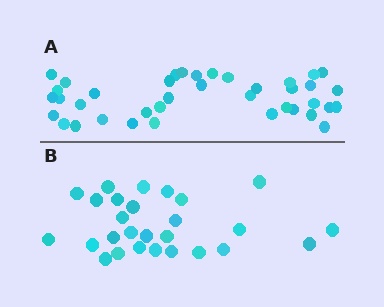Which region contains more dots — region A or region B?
Region A (the top region) has more dots.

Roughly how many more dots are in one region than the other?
Region A has roughly 12 or so more dots than region B.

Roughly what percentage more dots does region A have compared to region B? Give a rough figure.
About 45% more.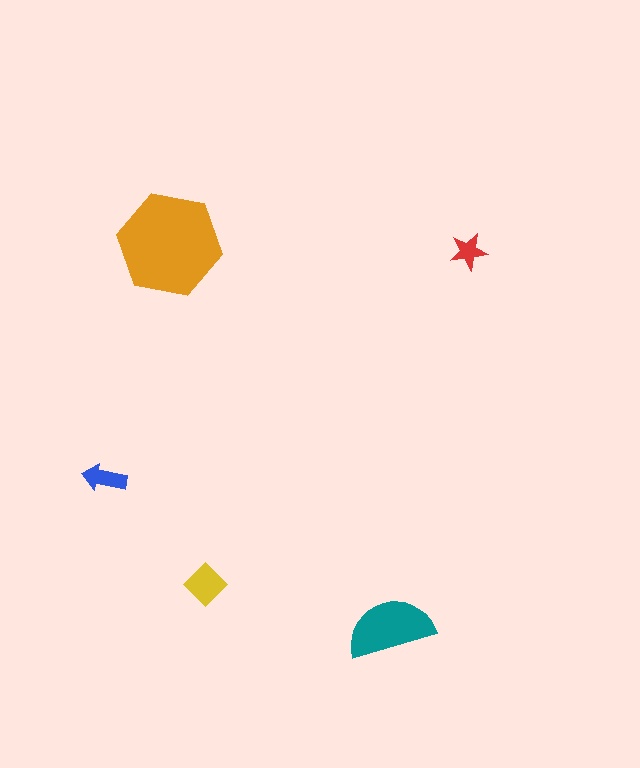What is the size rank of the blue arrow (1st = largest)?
4th.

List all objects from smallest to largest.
The red star, the blue arrow, the yellow diamond, the teal semicircle, the orange hexagon.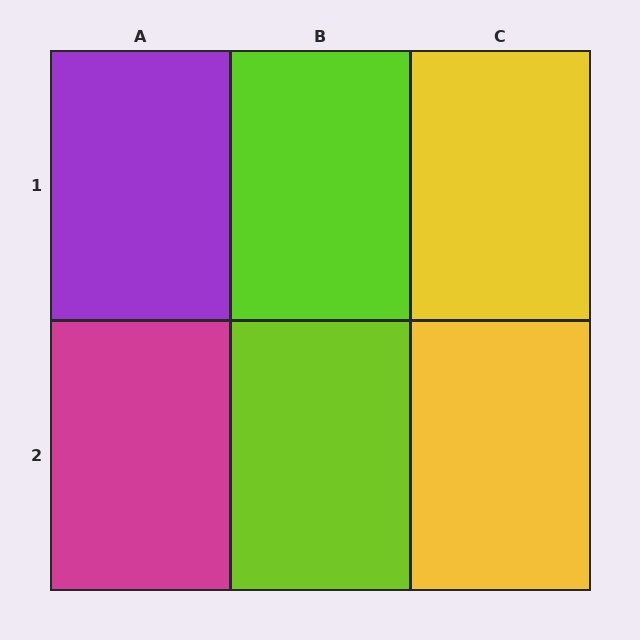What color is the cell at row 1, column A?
Purple.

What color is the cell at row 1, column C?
Yellow.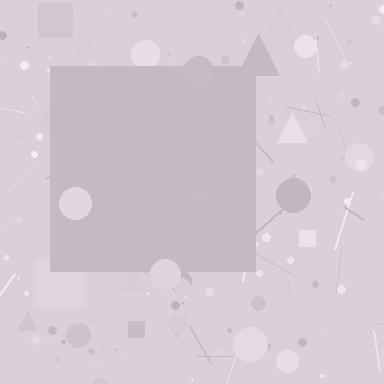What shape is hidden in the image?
A square is hidden in the image.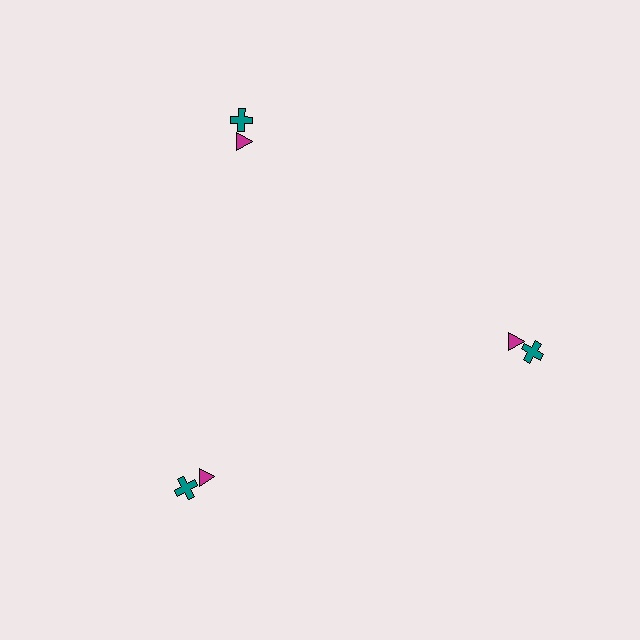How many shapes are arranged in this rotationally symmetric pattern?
There are 6 shapes, arranged in 3 groups of 2.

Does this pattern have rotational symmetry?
Yes, this pattern has 3-fold rotational symmetry. It looks the same after rotating 120 degrees around the center.